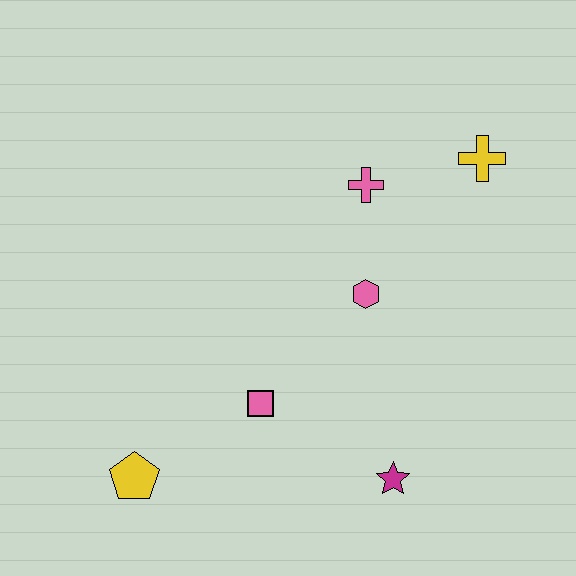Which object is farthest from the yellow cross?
The yellow pentagon is farthest from the yellow cross.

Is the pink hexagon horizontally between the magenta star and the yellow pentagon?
Yes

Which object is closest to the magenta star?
The pink square is closest to the magenta star.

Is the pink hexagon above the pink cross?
No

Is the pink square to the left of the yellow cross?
Yes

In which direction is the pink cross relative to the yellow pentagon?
The pink cross is above the yellow pentagon.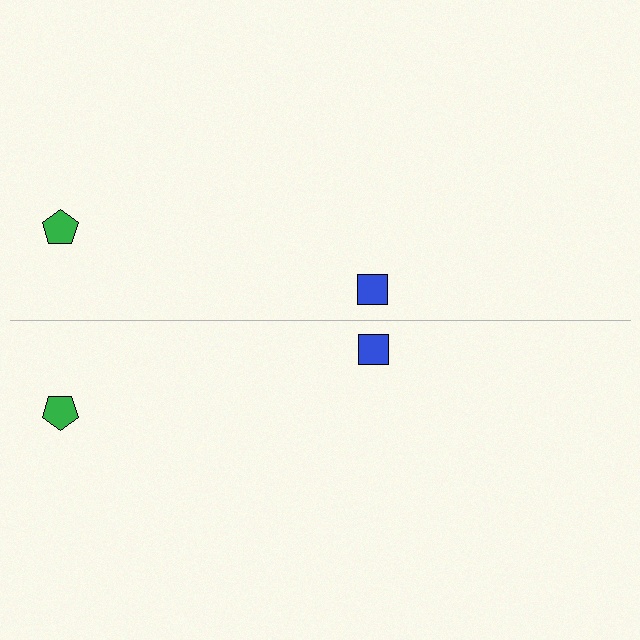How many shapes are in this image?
There are 4 shapes in this image.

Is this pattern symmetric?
Yes, this pattern has bilateral (reflection) symmetry.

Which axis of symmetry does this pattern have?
The pattern has a horizontal axis of symmetry running through the center of the image.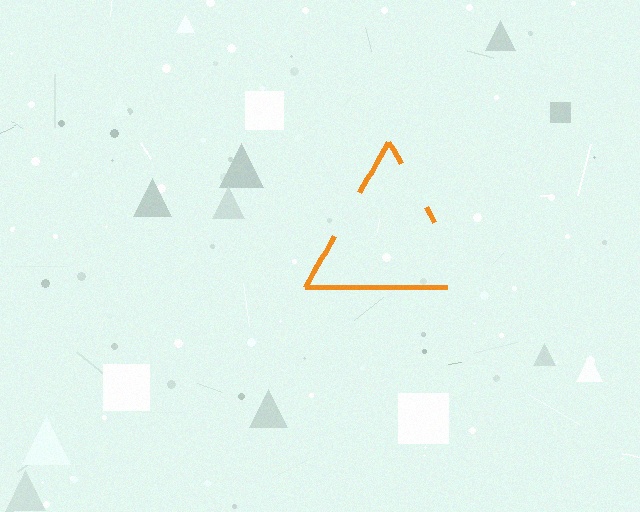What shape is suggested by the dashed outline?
The dashed outline suggests a triangle.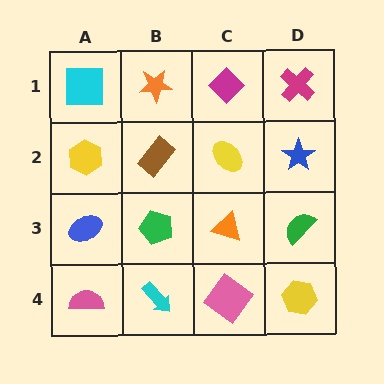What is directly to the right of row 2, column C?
A blue star.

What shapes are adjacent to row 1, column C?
A yellow ellipse (row 2, column C), an orange star (row 1, column B), a magenta cross (row 1, column D).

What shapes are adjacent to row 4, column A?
A blue ellipse (row 3, column A), a cyan arrow (row 4, column B).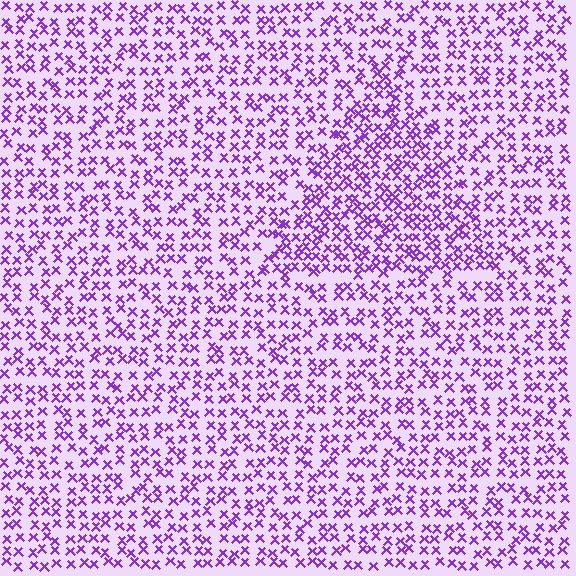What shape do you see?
I see a triangle.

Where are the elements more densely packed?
The elements are more densely packed inside the triangle boundary.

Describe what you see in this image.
The image contains small purple elements arranged at two different densities. A triangle-shaped region is visible where the elements are more densely packed than the surrounding area.